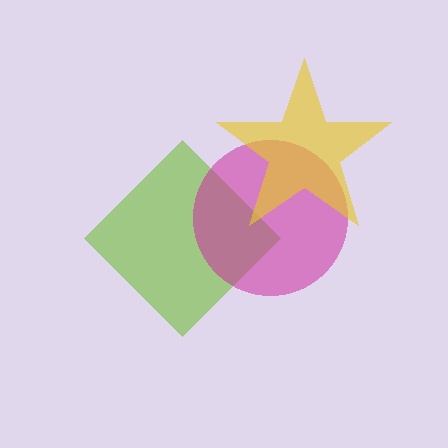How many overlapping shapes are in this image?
There are 3 overlapping shapes in the image.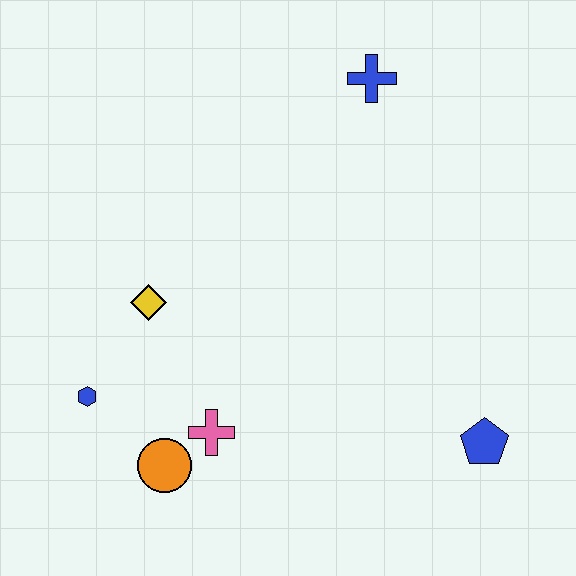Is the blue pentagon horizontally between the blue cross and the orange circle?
No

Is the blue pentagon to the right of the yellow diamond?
Yes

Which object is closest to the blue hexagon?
The orange circle is closest to the blue hexagon.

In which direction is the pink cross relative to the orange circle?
The pink cross is to the right of the orange circle.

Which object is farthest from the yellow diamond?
The blue pentagon is farthest from the yellow diamond.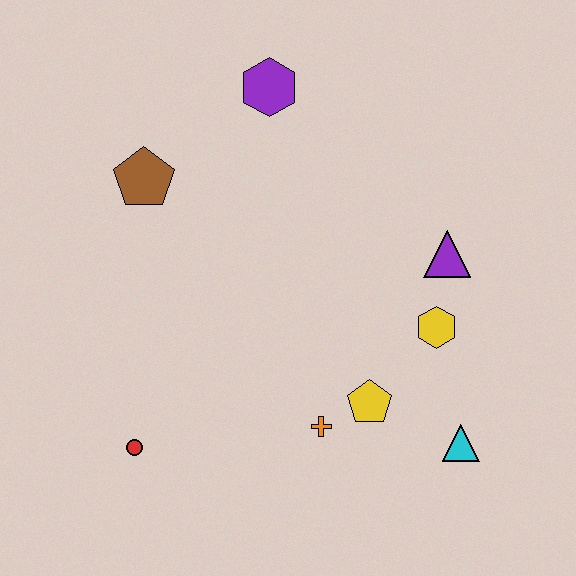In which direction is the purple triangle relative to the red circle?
The purple triangle is to the right of the red circle.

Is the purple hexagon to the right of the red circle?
Yes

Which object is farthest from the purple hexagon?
The cyan triangle is farthest from the purple hexagon.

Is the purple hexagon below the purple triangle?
No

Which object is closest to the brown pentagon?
The purple hexagon is closest to the brown pentagon.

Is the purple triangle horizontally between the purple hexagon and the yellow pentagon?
No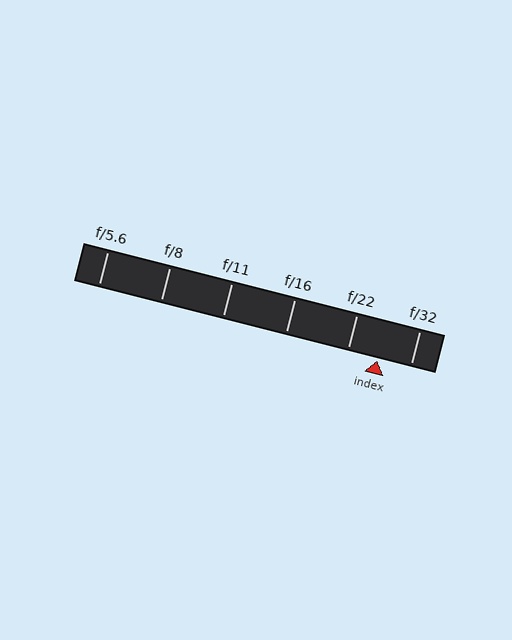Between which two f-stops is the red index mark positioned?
The index mark is between f/22 and f/32.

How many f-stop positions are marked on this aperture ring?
There are 6 f-stop positions marked.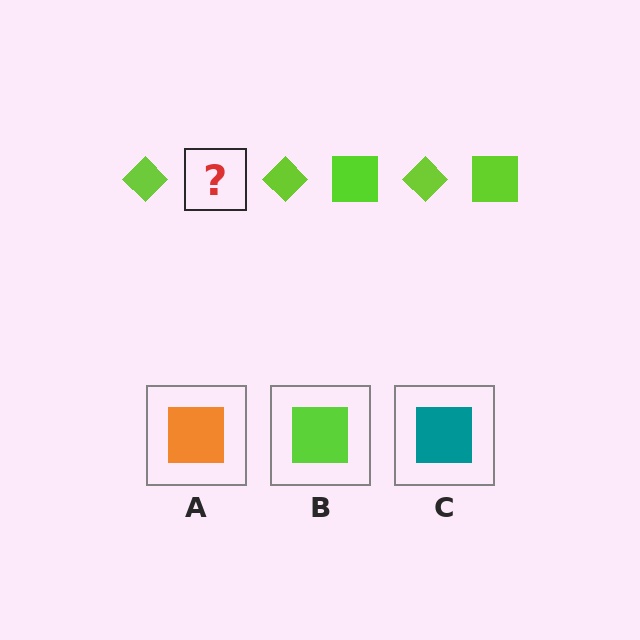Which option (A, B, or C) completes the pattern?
B.